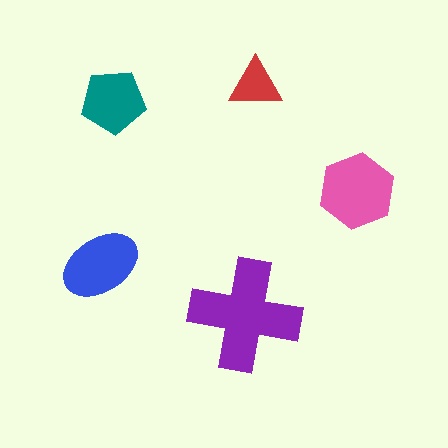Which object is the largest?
The purple cross.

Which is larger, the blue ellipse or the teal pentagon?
The blue ellipse.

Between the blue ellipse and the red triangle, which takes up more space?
The blue ellipse.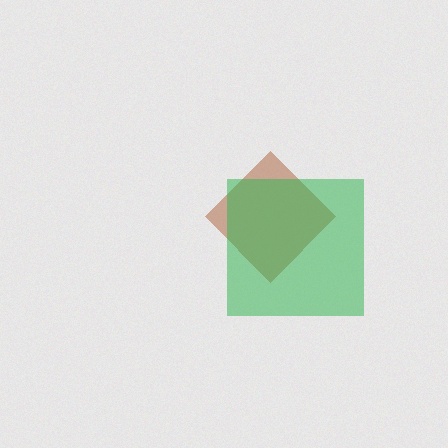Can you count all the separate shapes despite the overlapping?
Yes, there are 2 separate shapes.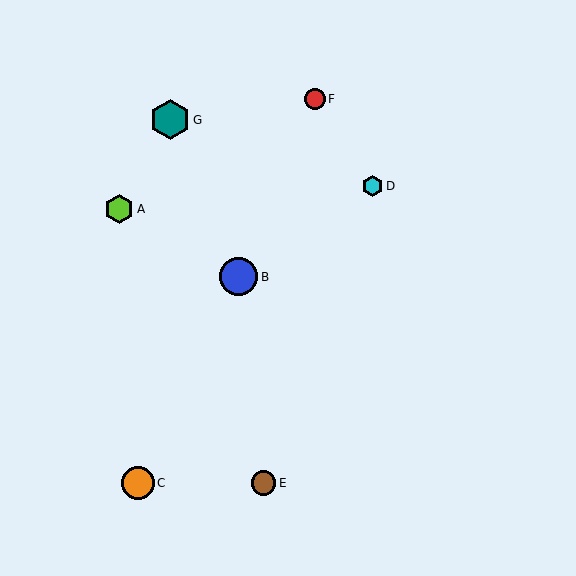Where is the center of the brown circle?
The center of the brown circle is at (263, 483).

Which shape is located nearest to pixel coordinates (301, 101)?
The red circle (labeled F) at (315, 99) is nearest to that location.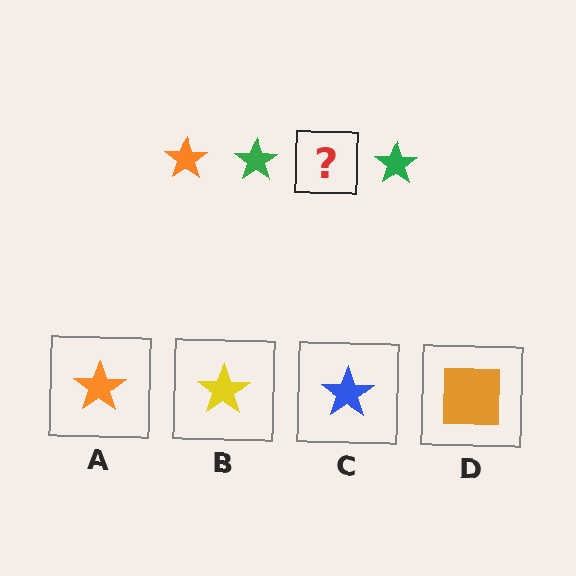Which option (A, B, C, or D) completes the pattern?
A.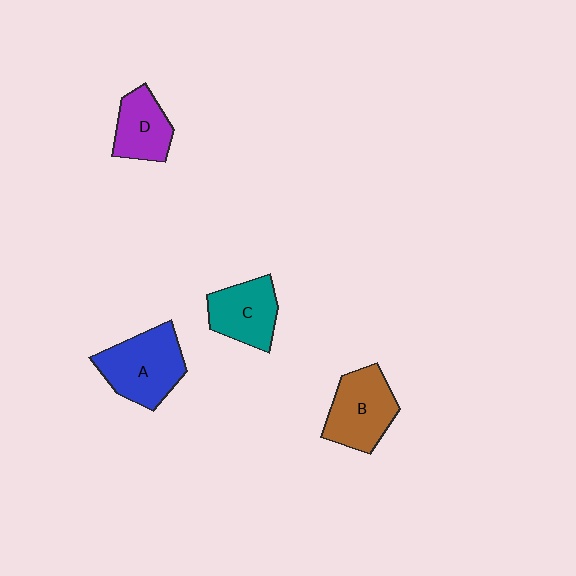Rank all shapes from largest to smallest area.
From largest to smallest: A (blue), B (brown), C (teal), D (purple).